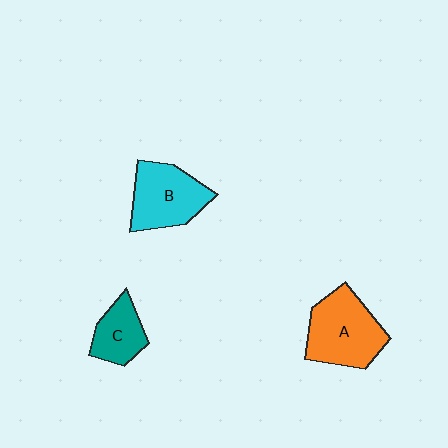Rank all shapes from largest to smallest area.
From largest to smallest: A (orange), B (cyan), C (teal).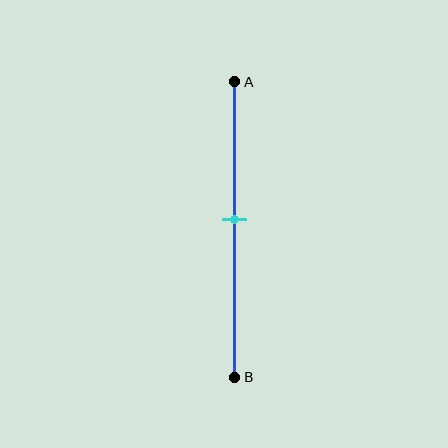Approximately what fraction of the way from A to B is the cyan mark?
The cyan mark is approximately 45% of the way from A to B.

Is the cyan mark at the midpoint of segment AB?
No, the mark is at about 45% from A, not at the 50% midpoint.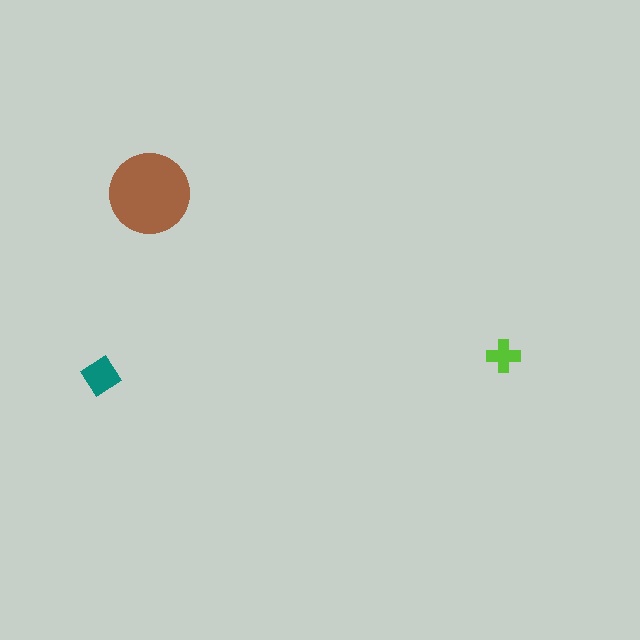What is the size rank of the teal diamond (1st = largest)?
2nd.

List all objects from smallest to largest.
The lime cross, the teal diamond, the brown circle.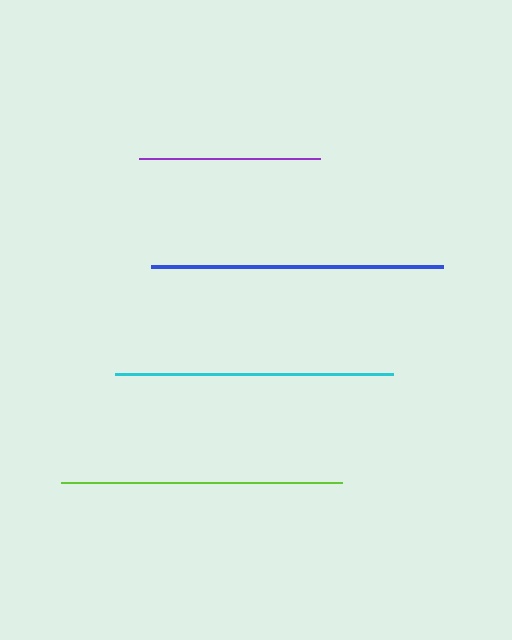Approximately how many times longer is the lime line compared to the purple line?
The lime line is approximately 1.5 times the length of the purple line.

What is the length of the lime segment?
The lime segment is approximately 281 pixels long.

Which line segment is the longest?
The blue line is the longest at approximately 291 pixels.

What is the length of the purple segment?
The purple segment is approximately 182 pixels long.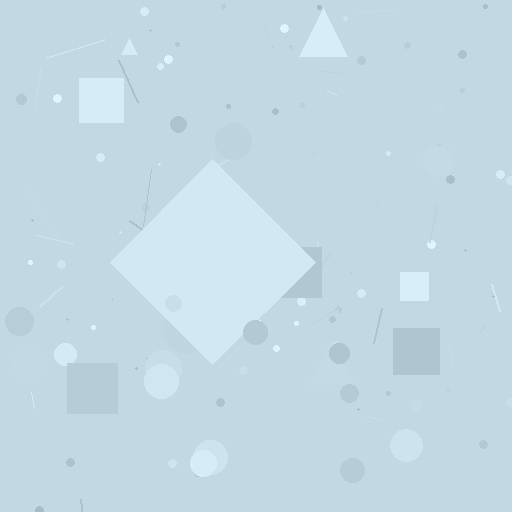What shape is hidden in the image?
A diamond is hidden in the image.